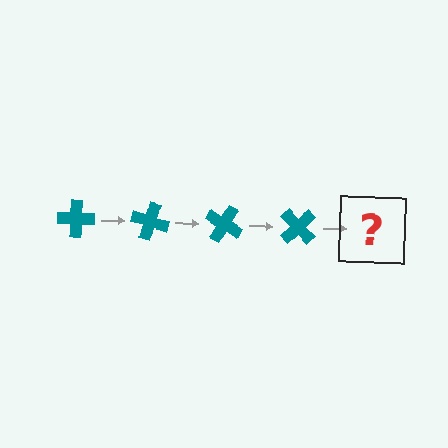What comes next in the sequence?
The next element should be a teal cross rotated 60 degrees.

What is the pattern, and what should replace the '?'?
The pattern is that the cross rotates 15 degrees each step. The '?' should be a teal cross rotated 60 degrees.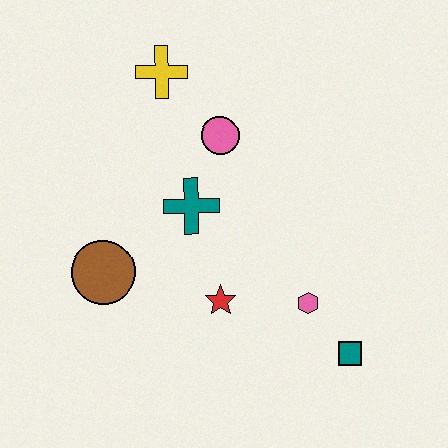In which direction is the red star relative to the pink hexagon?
The red star is to the left of the pink hexagon.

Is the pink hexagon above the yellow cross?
No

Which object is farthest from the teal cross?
The teal square is farthest from the teal cross.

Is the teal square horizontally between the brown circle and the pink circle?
No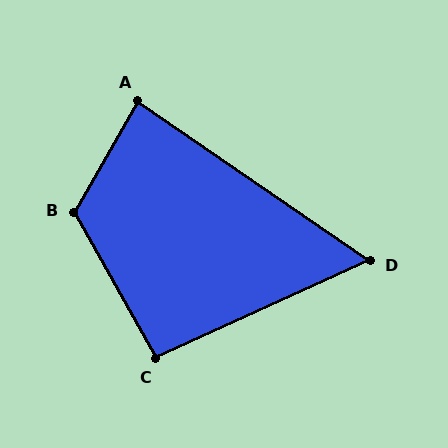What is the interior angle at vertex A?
Approximately 85 degrees (approximately right).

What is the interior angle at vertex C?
Approximately 95 degrees (approximately right).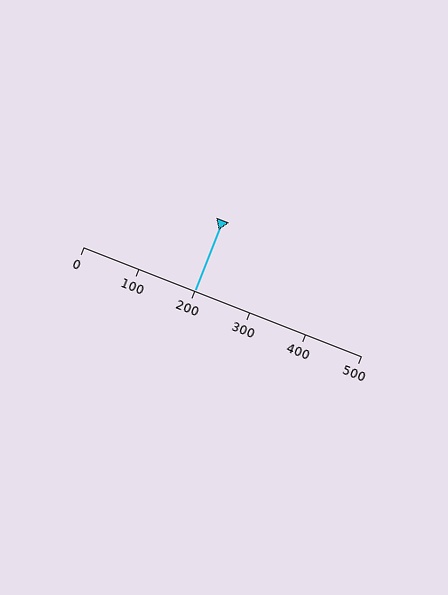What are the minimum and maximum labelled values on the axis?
The axis runs from 0 to 500.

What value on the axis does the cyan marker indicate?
The marker indicates approximately 200.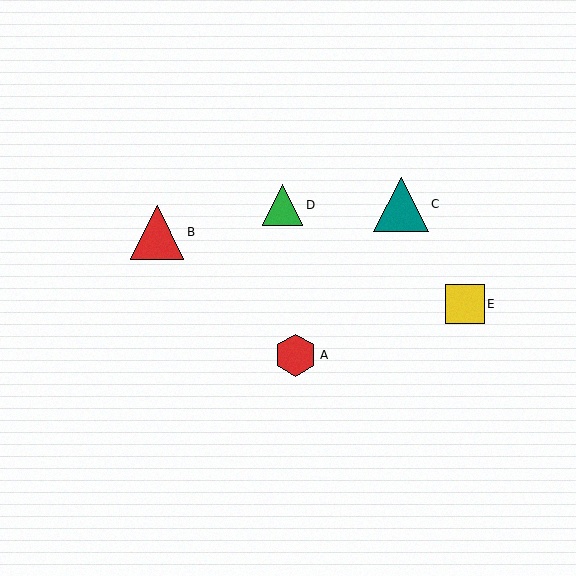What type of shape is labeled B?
Shape B is a red triangle.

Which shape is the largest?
The teal triangle (labeled C) is the largest.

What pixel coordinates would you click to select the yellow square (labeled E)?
Click at (465, 304) to select the yellow square E.